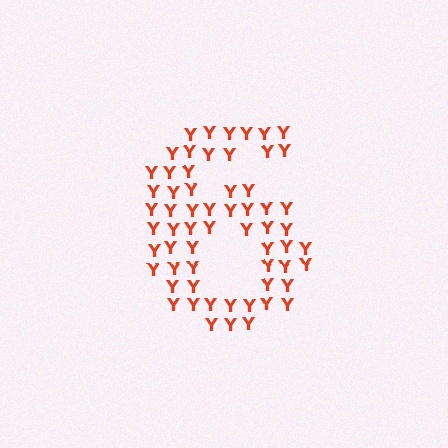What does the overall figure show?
The overall figure shows the digit 6.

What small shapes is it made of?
It is made of small letter Y's.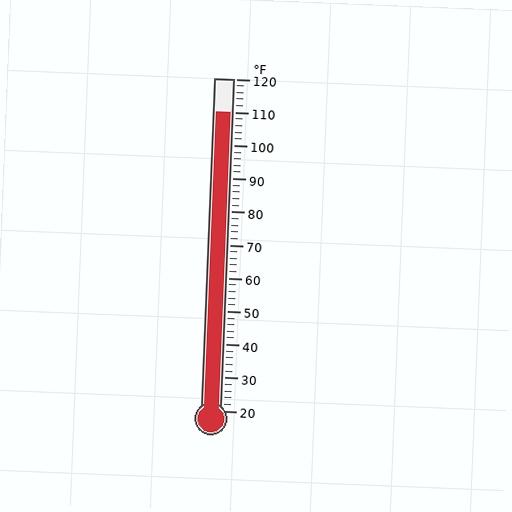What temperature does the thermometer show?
The thermometer shows approximately 110°F.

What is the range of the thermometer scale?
The thermometer scale ranges from 20°F to 120°F.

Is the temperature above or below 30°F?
The temperature is above 30°F.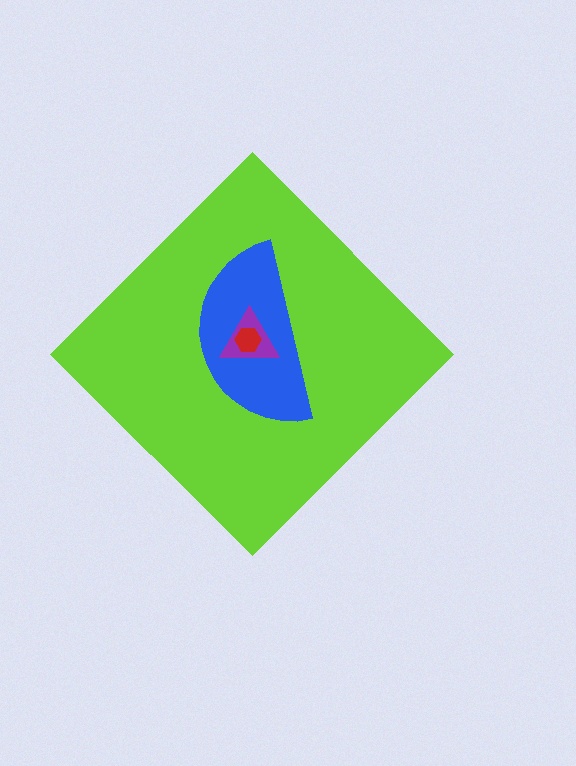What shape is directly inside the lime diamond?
The blue semicircle.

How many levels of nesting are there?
4.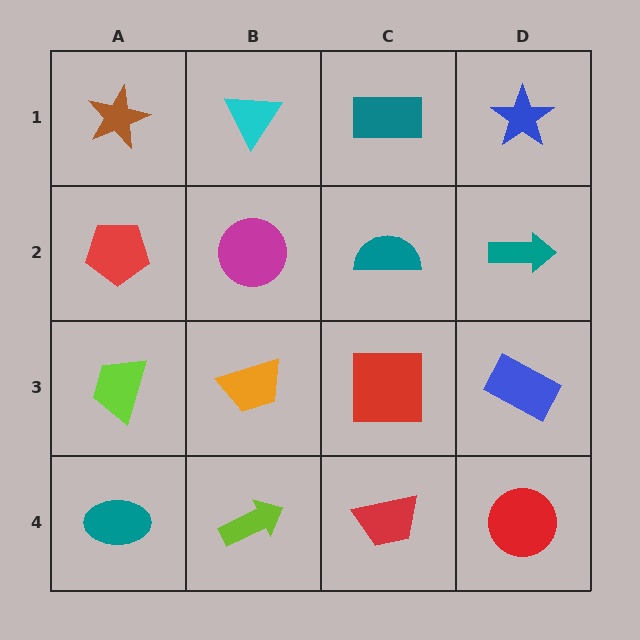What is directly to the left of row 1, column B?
A brown star.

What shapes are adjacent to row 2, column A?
A brown star (row 1, column A), a lime trapezoid (row 3, column A), a magenta circle (row 2, column B).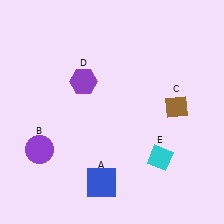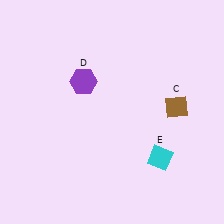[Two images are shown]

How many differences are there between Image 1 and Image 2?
There are 2 differences between the two images.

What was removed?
The blue square (A), the purple circle (B) were removed in Image 2.